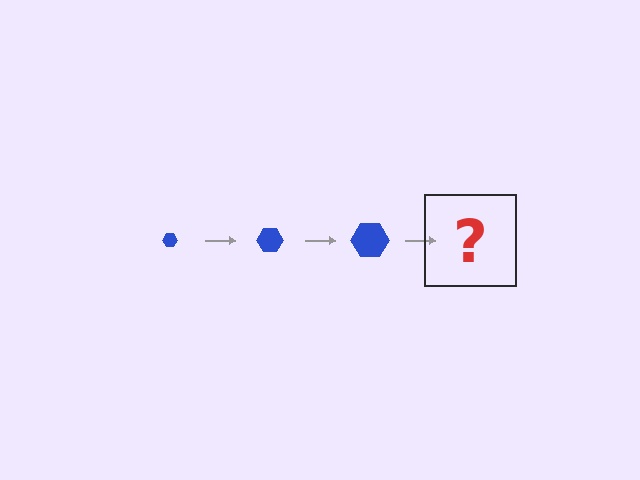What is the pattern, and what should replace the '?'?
The pattern is that the hexagon gets progressively larger each step. The '?' should be a blue hexagon, larger than the previous one.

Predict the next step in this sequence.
The next step is a blue hexagon, larger than the previous one.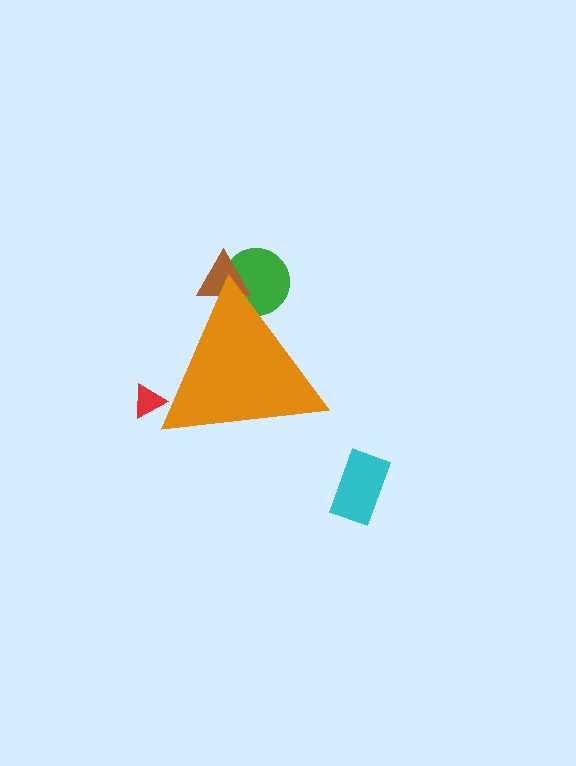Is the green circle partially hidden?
Yes, the green circle is partially hidden behind the orange triangle.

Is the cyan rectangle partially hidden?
No, the cyan rectangle is fully visible.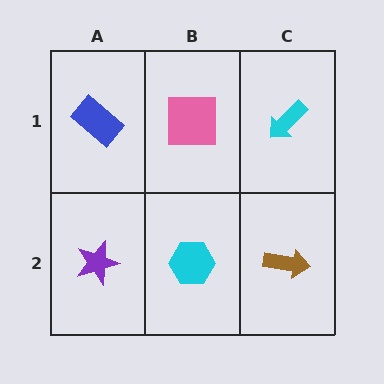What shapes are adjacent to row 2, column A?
A blue rectangle (row 1, column A), a cyan hexagon (row 2, column B).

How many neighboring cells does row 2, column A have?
2.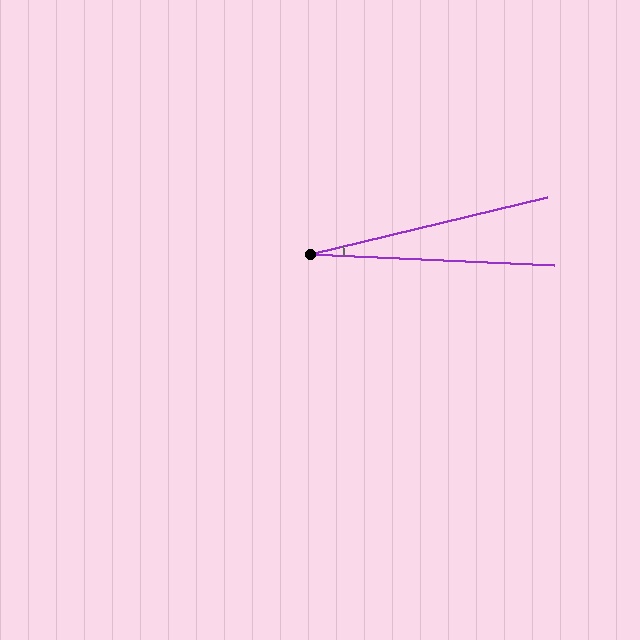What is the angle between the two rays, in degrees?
Approximately 16 degrees.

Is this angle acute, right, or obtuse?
It is acute.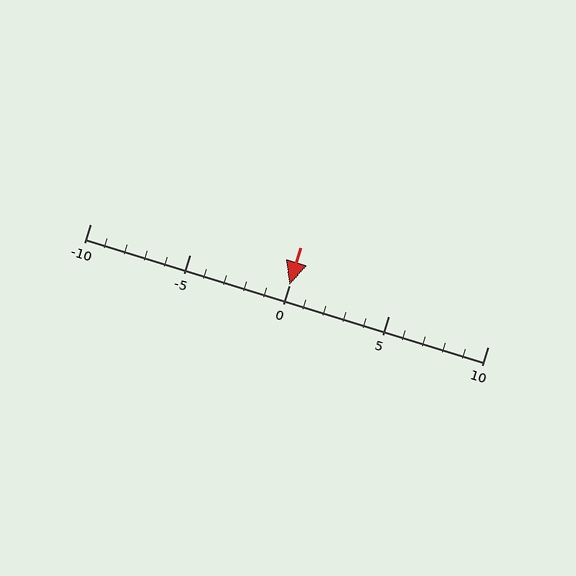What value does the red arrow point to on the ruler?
The red arrow points to approximately 0.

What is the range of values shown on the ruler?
The ruler shows values from -10 to 10.